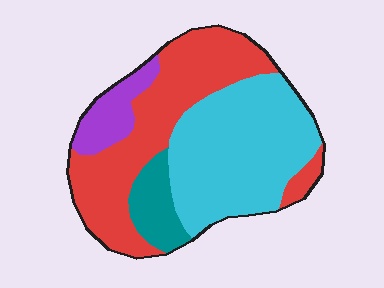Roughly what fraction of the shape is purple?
Purple covers 9% of the shape.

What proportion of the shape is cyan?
Cyan covers roughly 40% of the shape.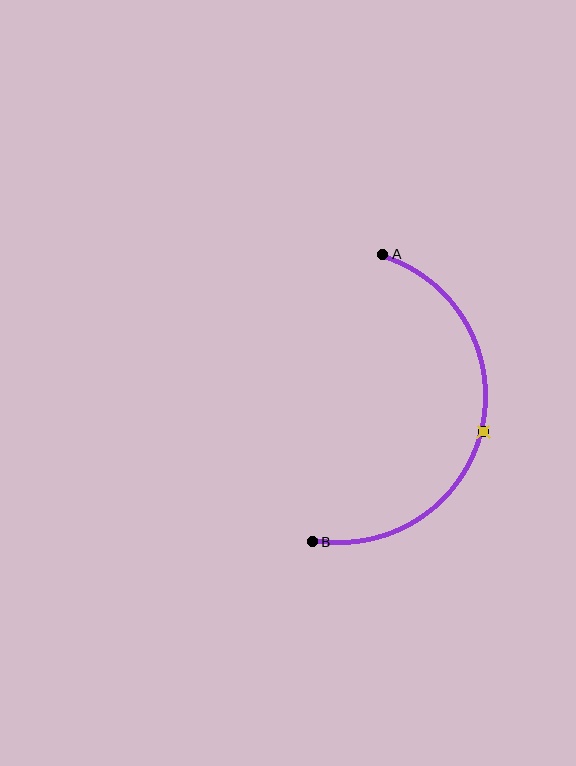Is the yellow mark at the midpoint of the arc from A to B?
Yes. The yellow mark lies on the arc at equal arc-length from both A and B — it is the arc midpoint.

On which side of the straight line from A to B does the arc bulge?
The arc bulges to the right of the straight line connecting A and B.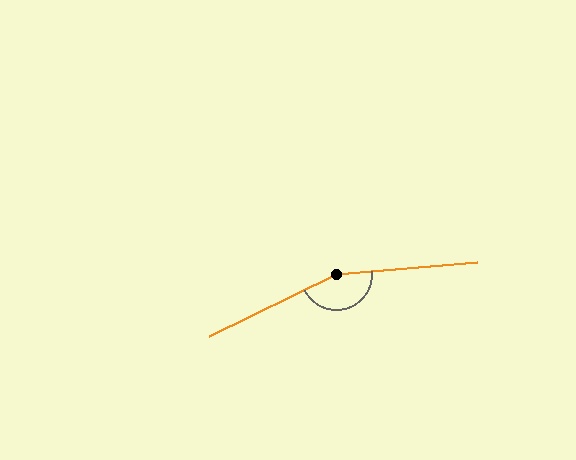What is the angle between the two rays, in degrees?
Approximately 159 degrees.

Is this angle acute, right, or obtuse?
It is obtuse.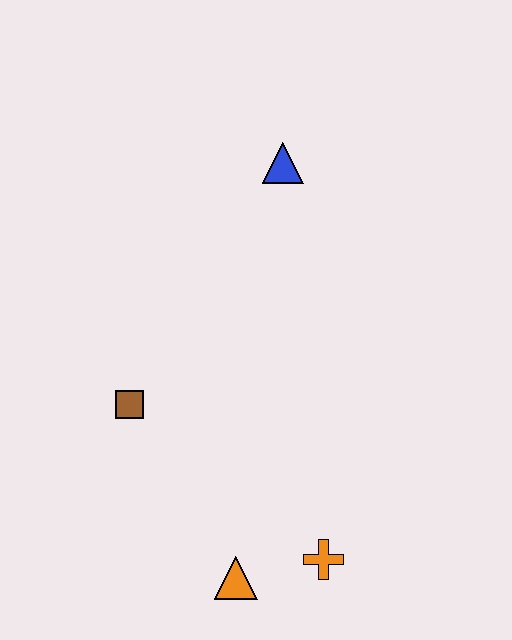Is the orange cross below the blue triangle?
Yes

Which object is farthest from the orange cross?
The blue triangle is farthest from the orange cross.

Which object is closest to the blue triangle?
The brown square is closest to the blue triangle.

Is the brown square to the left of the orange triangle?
Yes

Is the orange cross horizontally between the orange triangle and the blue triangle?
No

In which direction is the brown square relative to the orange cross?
The brown square is to the left of the orange cross.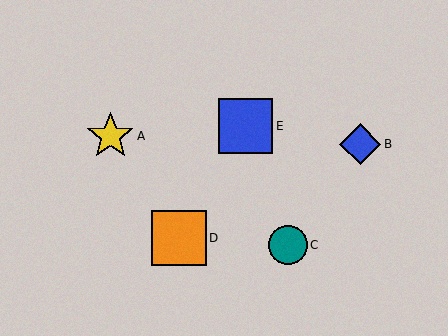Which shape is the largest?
The blue square (labeled E) is the largest.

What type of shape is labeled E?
Shape E is a blue square.